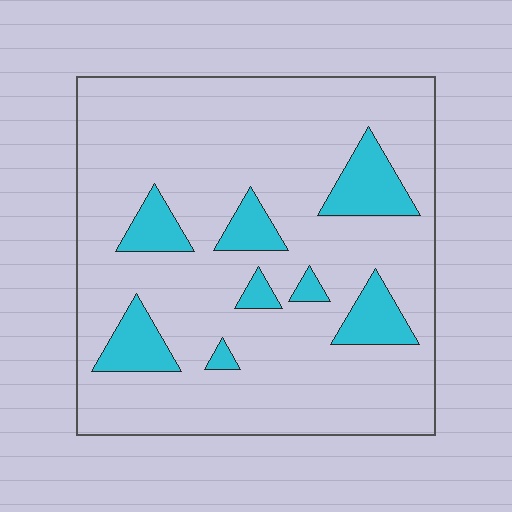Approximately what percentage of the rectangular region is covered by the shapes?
Approximately 15%.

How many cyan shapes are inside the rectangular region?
8.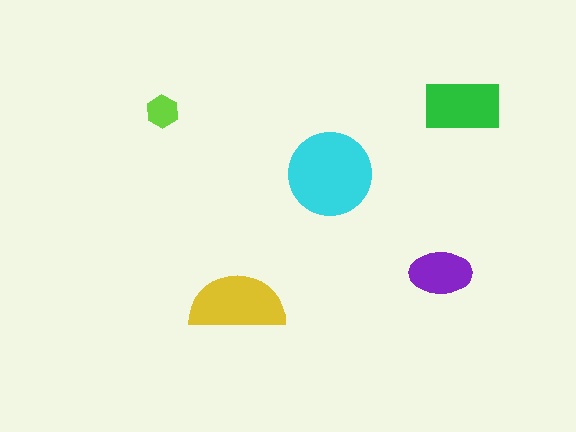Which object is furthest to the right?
The green rectangle is rightmost.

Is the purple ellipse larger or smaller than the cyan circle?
Smaller.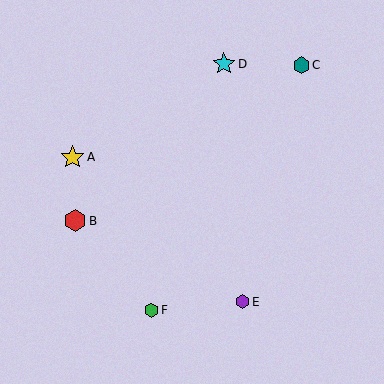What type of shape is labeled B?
Shape B is a red hexagon.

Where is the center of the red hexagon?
The center of the red hexagon is at (75, 221).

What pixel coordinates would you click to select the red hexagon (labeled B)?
Click at (75, 221) to select the red hexagon B.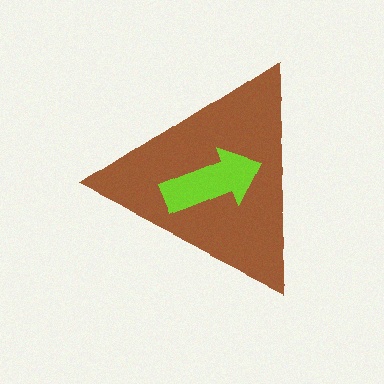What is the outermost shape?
The brown triangle.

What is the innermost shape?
The lime arrow.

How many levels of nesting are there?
2.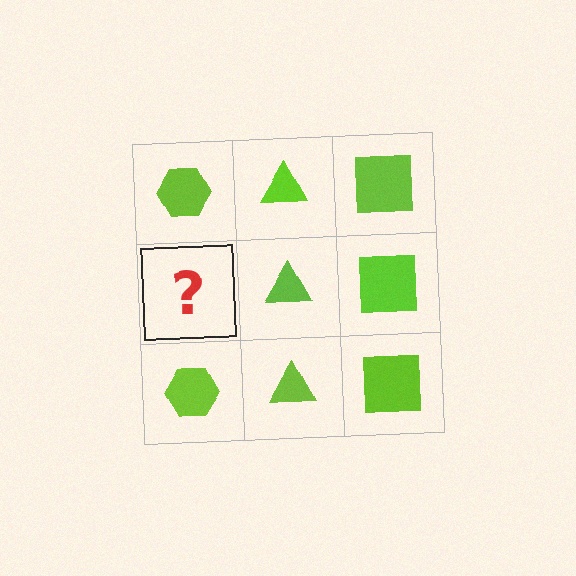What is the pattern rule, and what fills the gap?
The rule is that each column has a consistent shape. The gap should be filled with a lime hexagon.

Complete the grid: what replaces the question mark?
The question mark should be replaced with a lime hexagon.